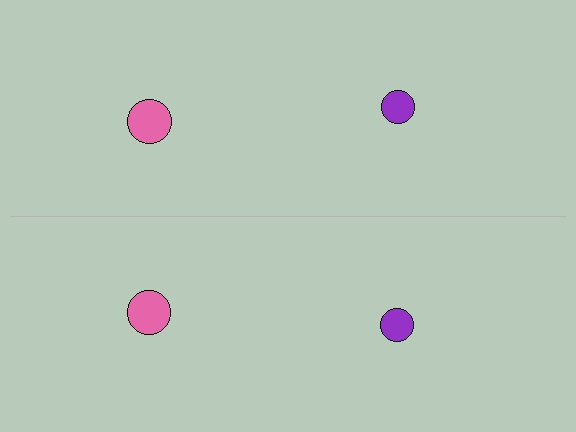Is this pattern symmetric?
Yes, this pattern has bilateral (reflection) symmetry.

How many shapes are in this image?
There are 4 shapes in this image.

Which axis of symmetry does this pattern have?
The pattern has a horizontal axis of symmetry running through the center of the image.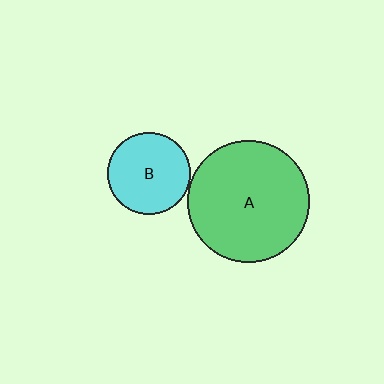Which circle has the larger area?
Circle A (green).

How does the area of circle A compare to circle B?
Approximately 2.2 times.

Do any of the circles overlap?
No, none of the circles overlap.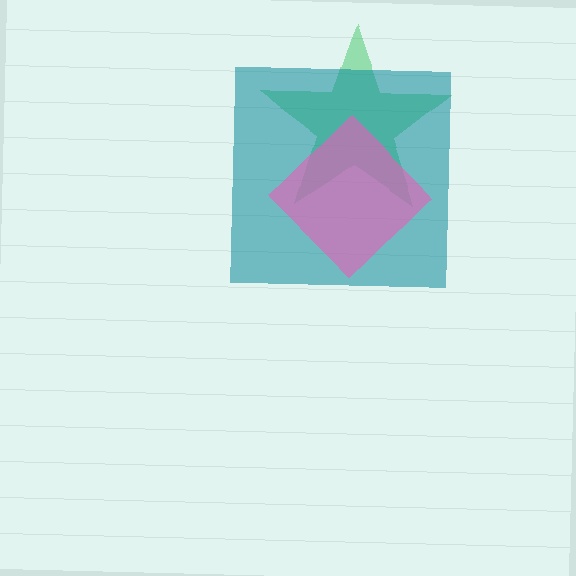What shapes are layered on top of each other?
The layered shapes are: a green star, a teal square, a pink diamond.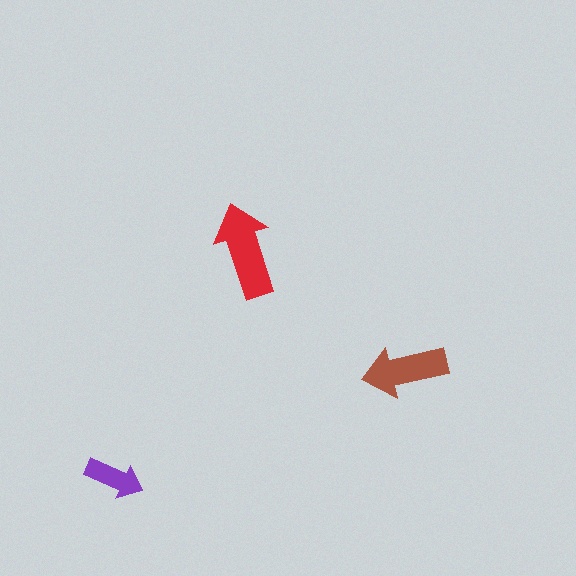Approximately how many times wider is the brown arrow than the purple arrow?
About 1.5 times wider.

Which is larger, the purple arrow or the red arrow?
The red one.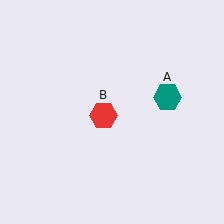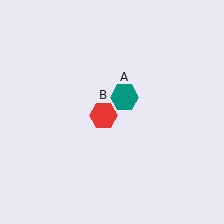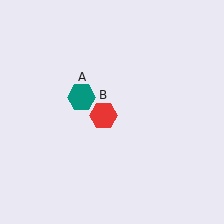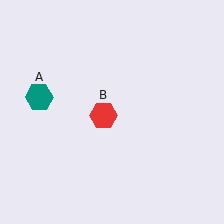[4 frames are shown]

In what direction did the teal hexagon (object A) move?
The teal hexagon (object A) moved left.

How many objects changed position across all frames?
1 object changed position: teal hexagon (object A).